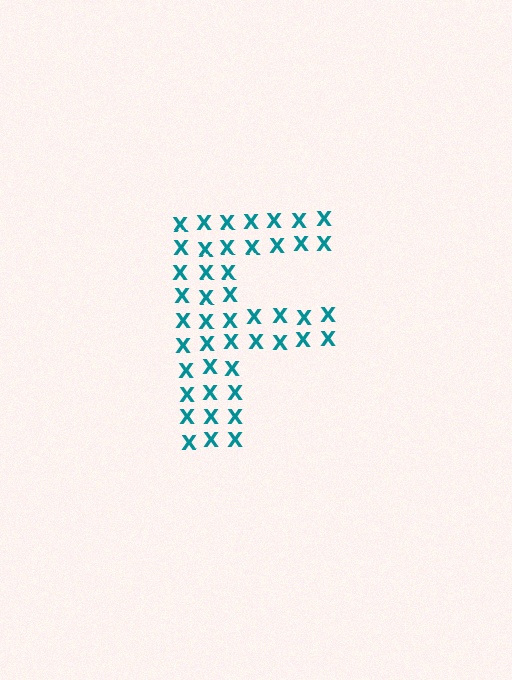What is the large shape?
The large shape is the letter F.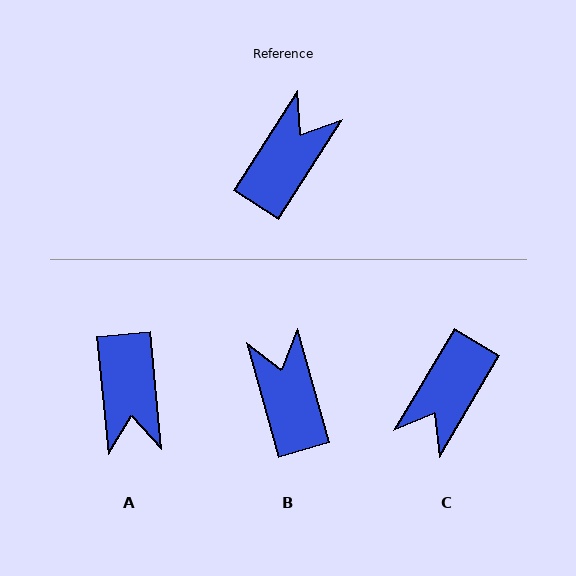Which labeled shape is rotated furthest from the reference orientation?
C, about 178 degrees away.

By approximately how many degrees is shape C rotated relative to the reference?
Approximately 178 degrees clockwise.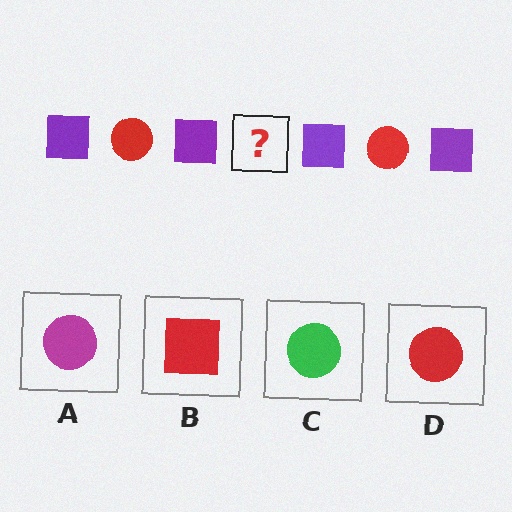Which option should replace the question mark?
Option D.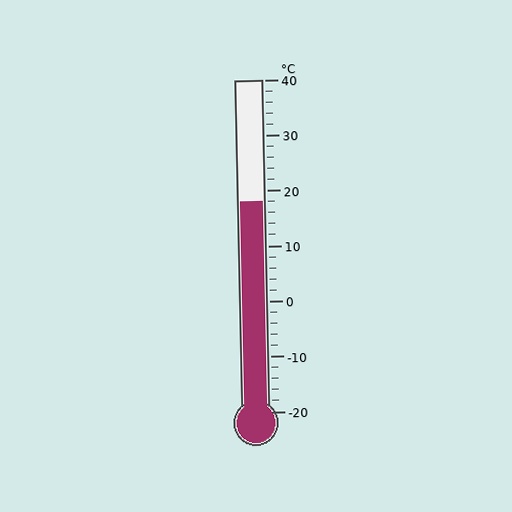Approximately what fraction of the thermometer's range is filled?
The thermometer is filled to approximately 65% of its range.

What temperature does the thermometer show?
The thermometer shows approximately 18°C.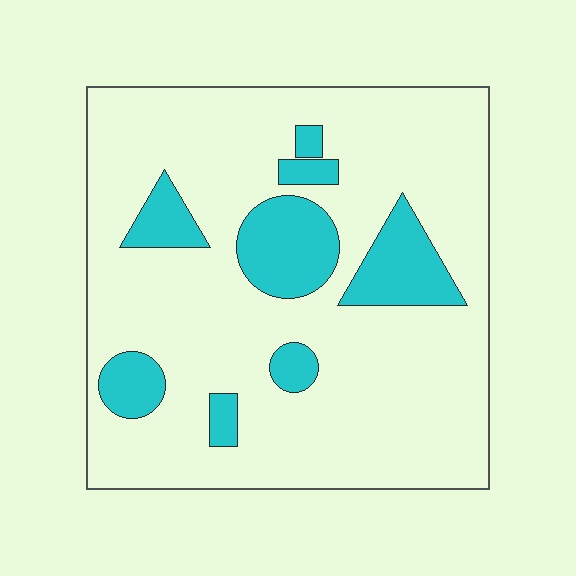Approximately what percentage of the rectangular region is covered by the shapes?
Approximately 20%.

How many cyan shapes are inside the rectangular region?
8.